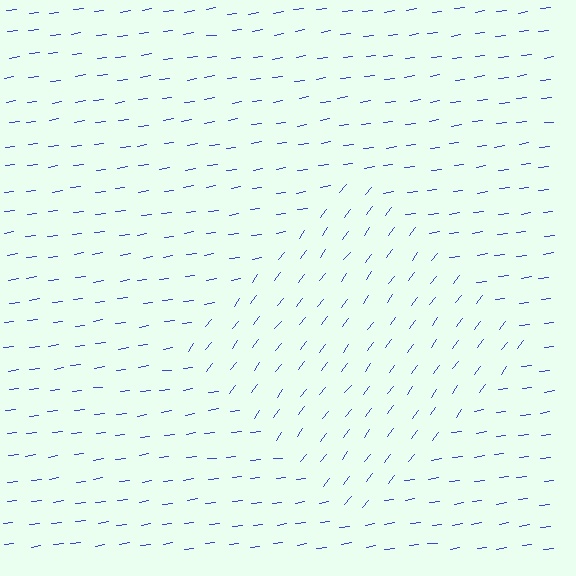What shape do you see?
I see a diamond.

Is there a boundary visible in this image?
Yes, there is a texture boundary formed by a change in line orientation.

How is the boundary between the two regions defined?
The boundary is defined purely by a change in line orientation (approximately 45 degrees difference). All lines are the same color and thickness.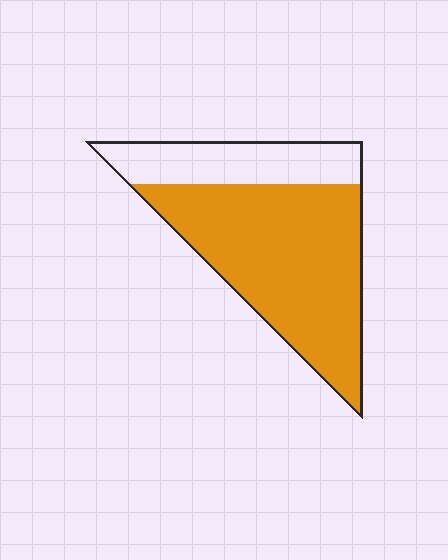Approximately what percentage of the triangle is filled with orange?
Approximately 70%.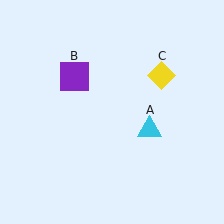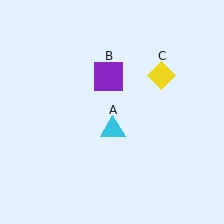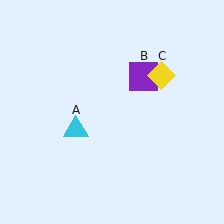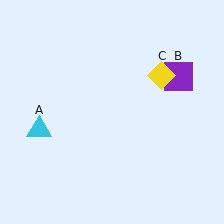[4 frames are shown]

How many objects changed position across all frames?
2 objects changed position: cyan triangle (object A), purple square (object B).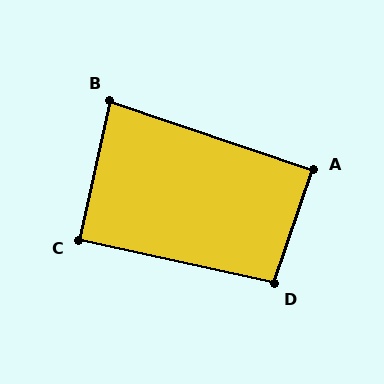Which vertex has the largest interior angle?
D, at approximately 96 degrees.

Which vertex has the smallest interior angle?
B, at approximately 84 degrees.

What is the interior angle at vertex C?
Approximately 90 degrees (approximately right).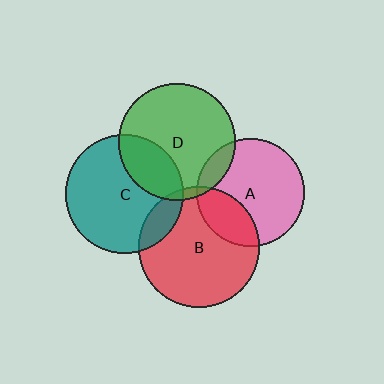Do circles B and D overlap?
Yes.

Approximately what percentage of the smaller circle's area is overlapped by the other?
Approximately 5%.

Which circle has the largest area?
Circle B (red).